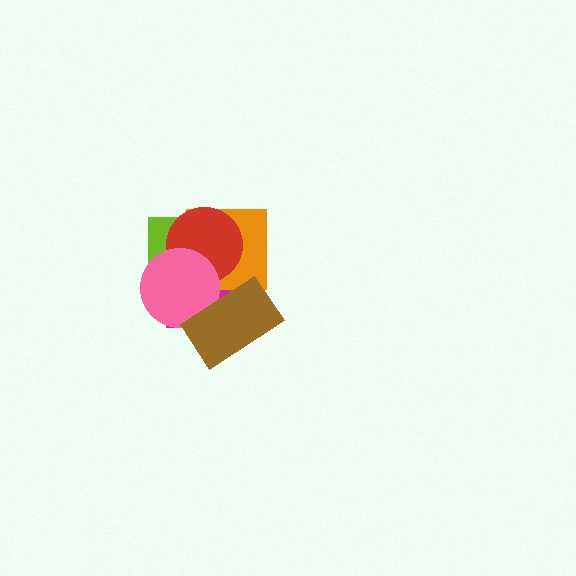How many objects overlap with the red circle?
4 objects overlap with the red circle.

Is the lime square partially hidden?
Yes, it is partially covered by another shape.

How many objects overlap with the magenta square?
5 objects overlap with the magenta square.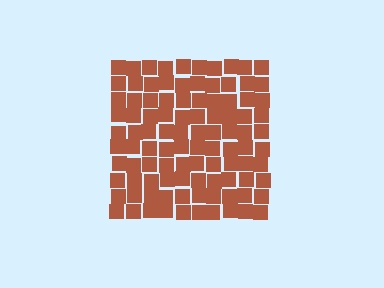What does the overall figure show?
The overall figure shows a square.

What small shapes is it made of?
It is made of small squares.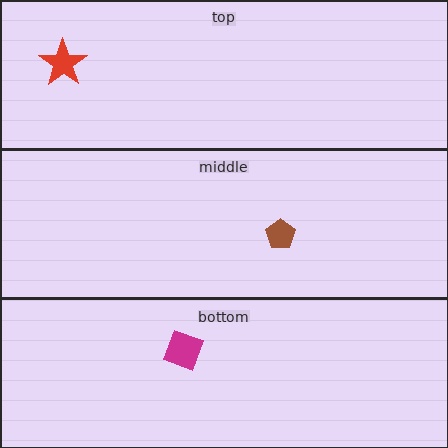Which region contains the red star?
The top region.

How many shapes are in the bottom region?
1.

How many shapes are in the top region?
1.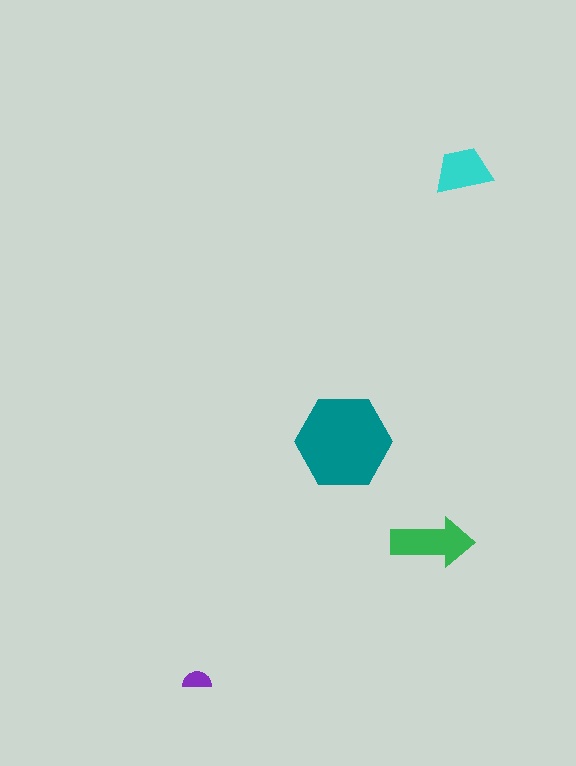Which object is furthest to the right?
The cyan trapezoid is rightmost.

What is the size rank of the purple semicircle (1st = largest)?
4th.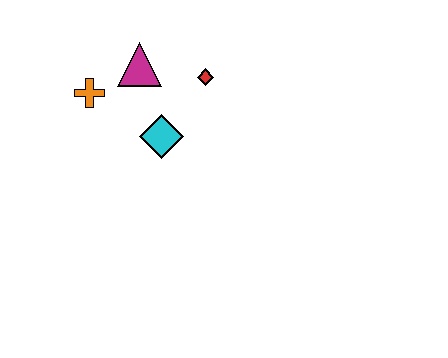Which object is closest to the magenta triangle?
The orange cross is closest to the magenta triangle.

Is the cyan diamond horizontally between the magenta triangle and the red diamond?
Yes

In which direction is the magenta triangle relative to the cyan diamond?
The magenta triangle is above the cyan diamond.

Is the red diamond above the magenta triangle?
No